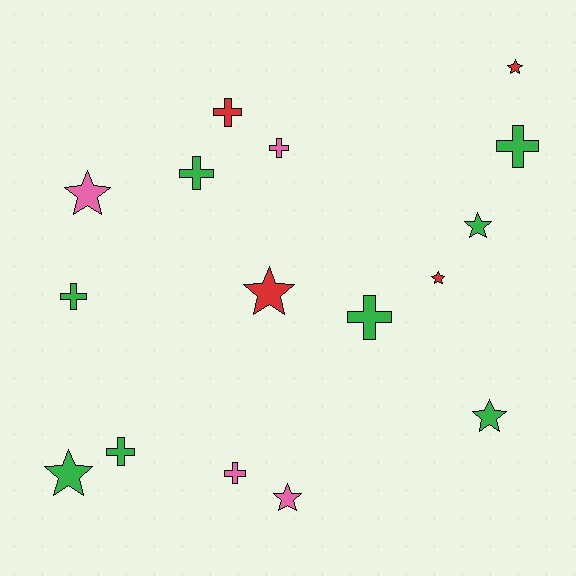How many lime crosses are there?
There are no lime crosses.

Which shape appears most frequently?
Cross, with 8 objects.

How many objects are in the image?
There are 16 objects.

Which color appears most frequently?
Green, with 8 objects.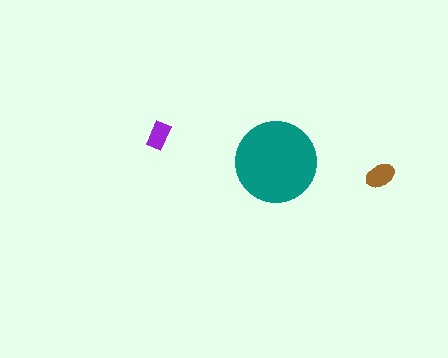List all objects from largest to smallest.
The teal circle, the brown ellipse, the purple rectangle.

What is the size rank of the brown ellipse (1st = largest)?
2nd.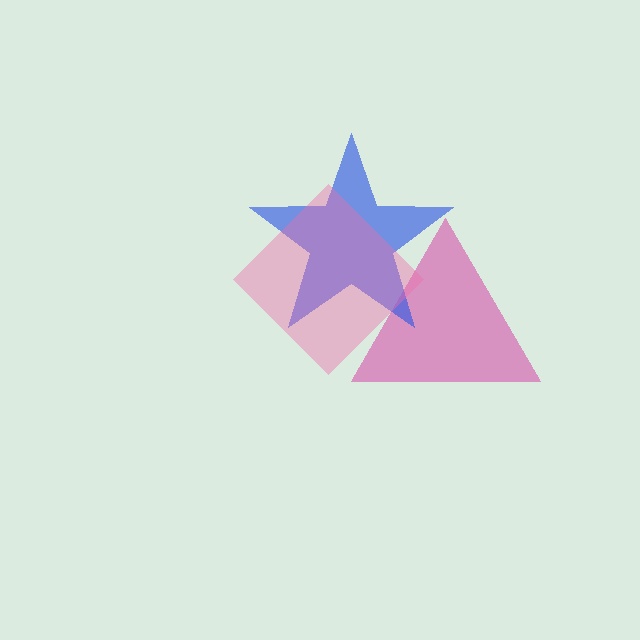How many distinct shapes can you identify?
There are 3 distinct shapes: a magenta triangle, a blue star, a pink diamond.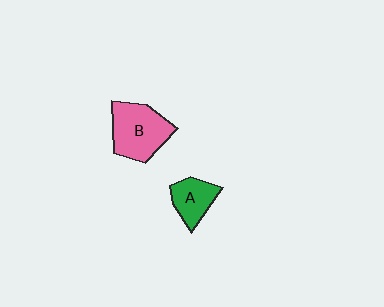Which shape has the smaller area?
Shape A (green).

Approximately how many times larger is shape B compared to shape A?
Approximately 1.7 times.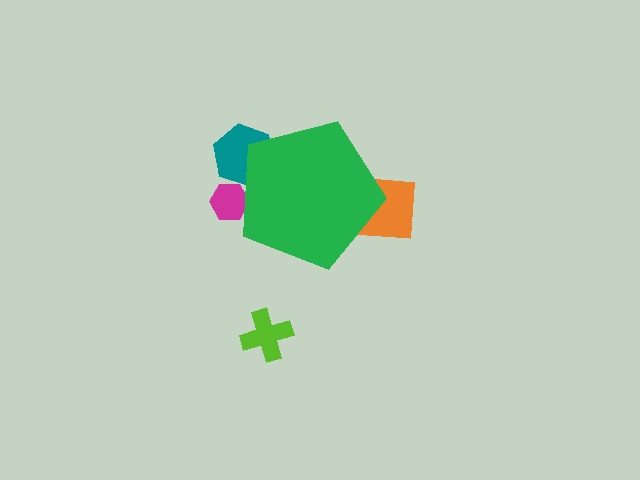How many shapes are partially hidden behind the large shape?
3 shapes are partially hidden.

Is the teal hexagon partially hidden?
Yes, the teal hexagon is partially hidden behind the green pentagon.